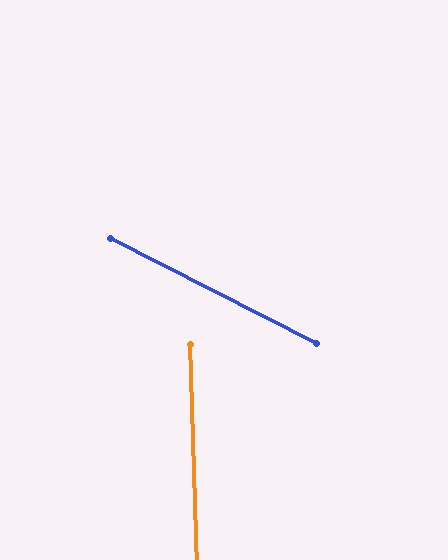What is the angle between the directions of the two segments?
Approximately 61 degrees.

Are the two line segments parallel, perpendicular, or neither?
Neither parallel nor perpendicular — they differ by about 61°.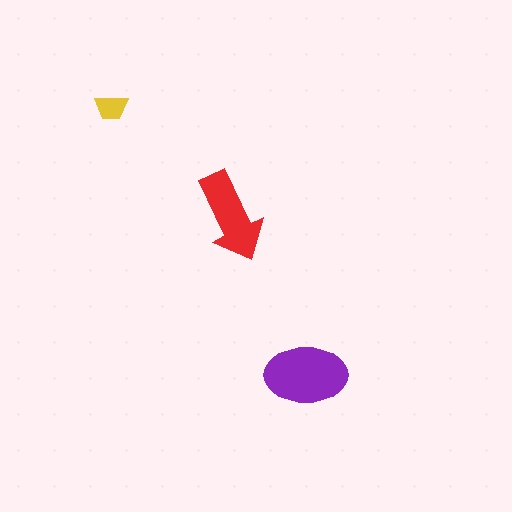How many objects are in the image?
There are 3 objects in the image.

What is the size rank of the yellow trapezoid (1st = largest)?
3rd.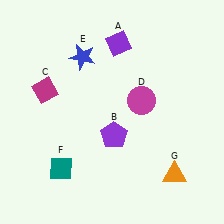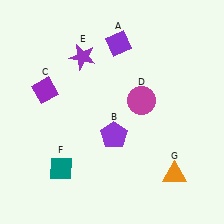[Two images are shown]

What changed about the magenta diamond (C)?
In Image 1, C is magenta. In Image 2, it changed to purple.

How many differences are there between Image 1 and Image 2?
There are 2 differences between the two images.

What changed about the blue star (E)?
In Image 1, E is blue. In Image 2, it changed to purple.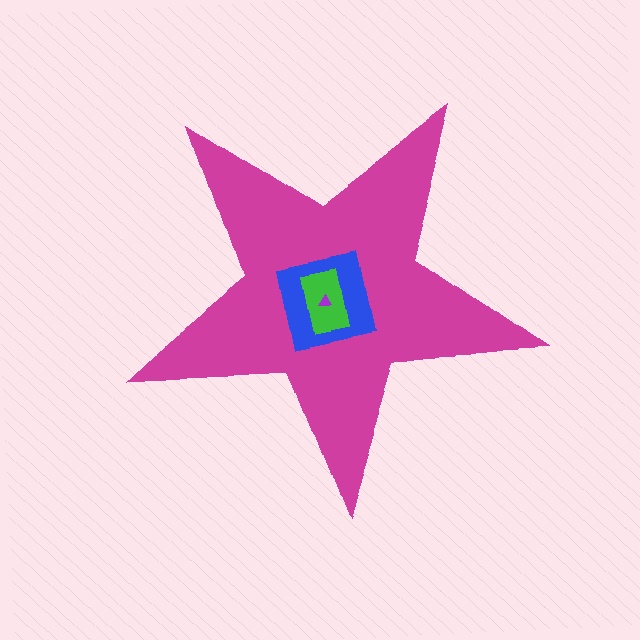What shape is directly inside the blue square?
The green rectangle.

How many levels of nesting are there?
4.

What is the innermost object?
The purple triangle.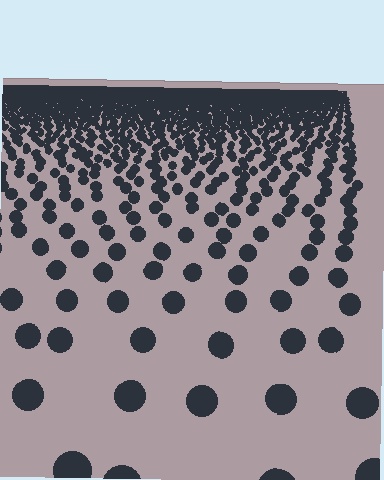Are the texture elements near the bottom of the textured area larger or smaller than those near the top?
Larger. Near the bottom, elements are closer to the viewer and appear at a bigger on-screen size.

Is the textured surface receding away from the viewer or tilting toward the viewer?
The surface is receding away from the viewer. Texture elements get smaller and denser toward the top.